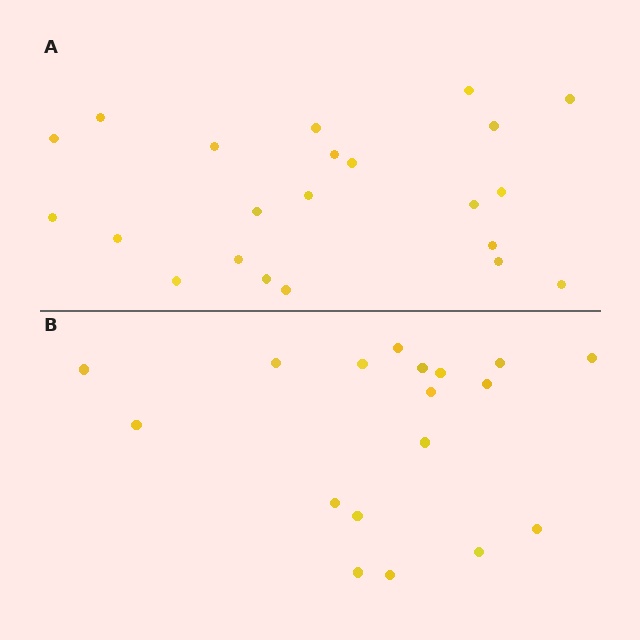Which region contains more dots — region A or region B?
Region A (the top region) has more dots.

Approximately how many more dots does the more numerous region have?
Region A has about 4 more dots than region B.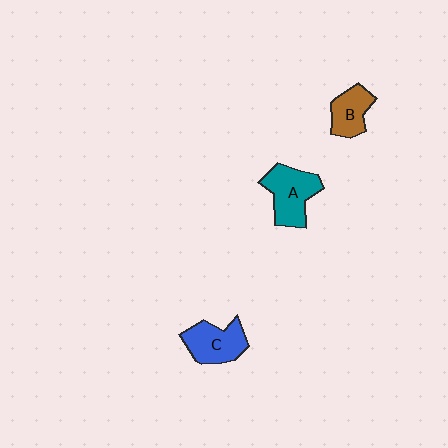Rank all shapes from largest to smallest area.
From largest to smallest: A (teal), C (blue), B (brown).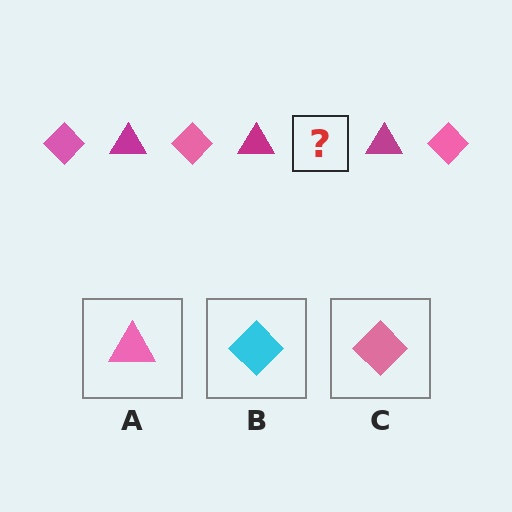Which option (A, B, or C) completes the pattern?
C.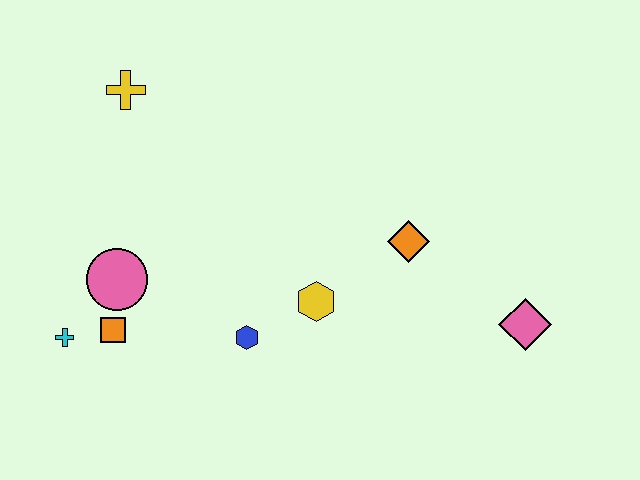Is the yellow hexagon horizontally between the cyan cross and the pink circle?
No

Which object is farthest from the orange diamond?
The cyan cross is farthest from the orange diamond.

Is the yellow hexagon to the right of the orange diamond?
No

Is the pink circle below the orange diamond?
Yes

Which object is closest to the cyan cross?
The orange square is closest to the cyan cross.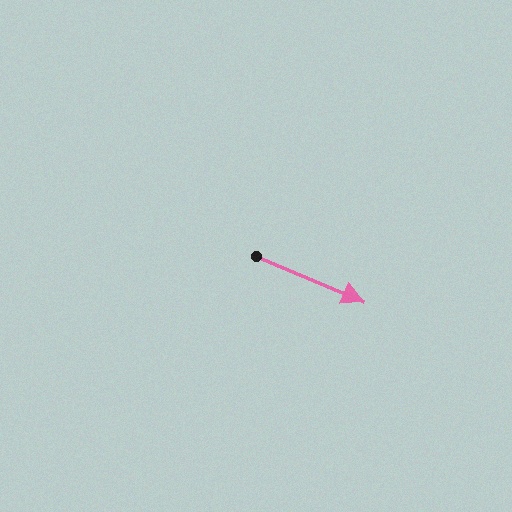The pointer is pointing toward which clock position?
Roughly 4 o'clock.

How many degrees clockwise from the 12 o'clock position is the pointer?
Approximately 113 degrees.